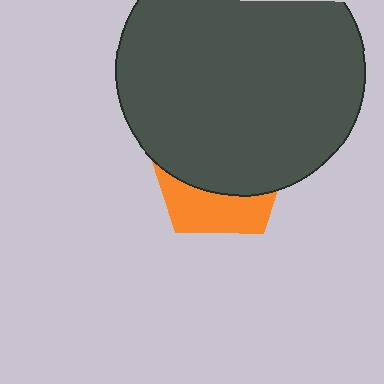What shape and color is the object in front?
The object in front is a dark gray circle.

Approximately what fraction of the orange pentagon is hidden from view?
Roughly 66% of the orange pentagon is hidden behind the dark gray circle.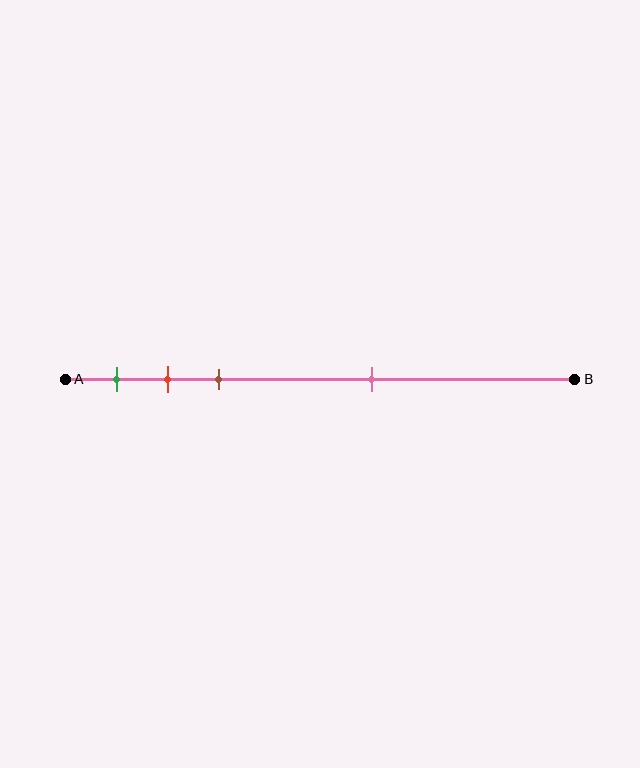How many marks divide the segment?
There are 4 marks dividing the segment.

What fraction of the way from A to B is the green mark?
The green mark is approximately 10% (0.1) of the way from A to B.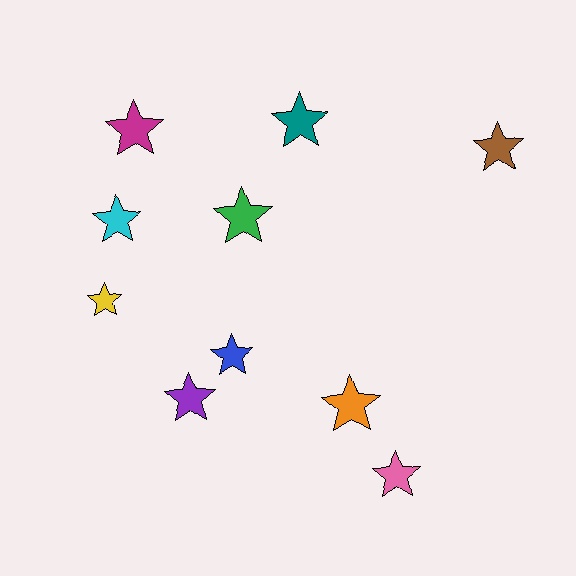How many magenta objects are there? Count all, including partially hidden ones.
There is 1 magenta object.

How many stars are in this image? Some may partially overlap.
There are 10 stars.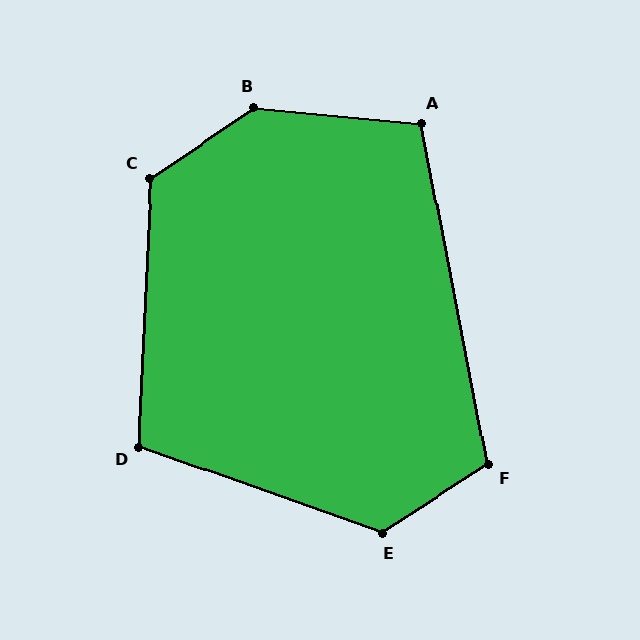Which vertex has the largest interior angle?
B, at approximately 141 degrees.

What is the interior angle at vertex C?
Approximately 126 degrees (obtuse).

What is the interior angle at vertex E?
Approximately 128 degrees (obtuse).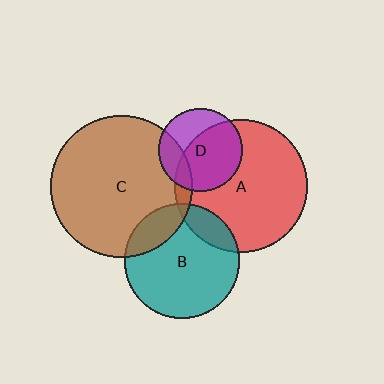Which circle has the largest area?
Circle C (brown).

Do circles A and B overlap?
Yes.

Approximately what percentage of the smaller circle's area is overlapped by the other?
Approximately 15%.